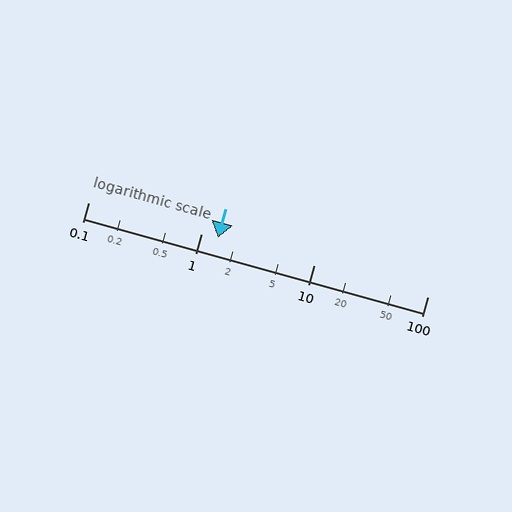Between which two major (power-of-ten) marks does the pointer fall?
The pointer is between 1 and 10.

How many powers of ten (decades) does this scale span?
The scale spans 3 decades, from 0.1 to 100.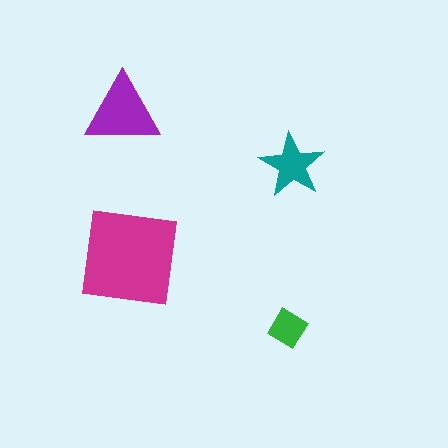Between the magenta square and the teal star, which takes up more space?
The magenta square.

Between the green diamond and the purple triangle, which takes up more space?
The purple triangle.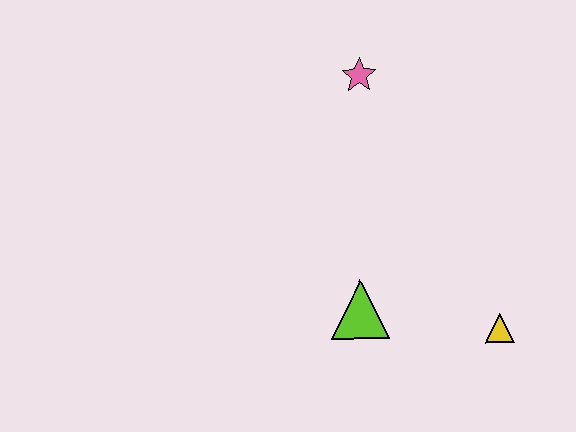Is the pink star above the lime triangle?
Yes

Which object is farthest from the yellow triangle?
The pink star is farthest from the yellow triangle.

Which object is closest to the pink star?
The lime triangle is closest to the pink star.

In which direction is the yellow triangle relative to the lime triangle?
The yellow triangle is to the right of the lime triangle.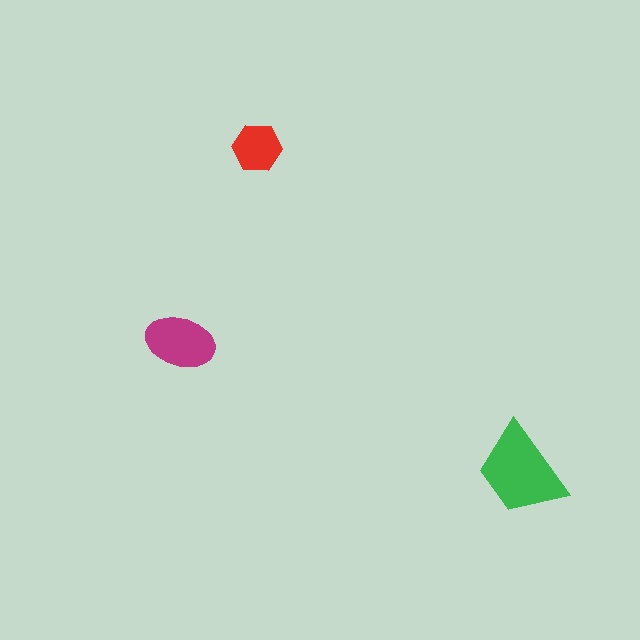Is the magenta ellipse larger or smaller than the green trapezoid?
Smaller.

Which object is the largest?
The green trapezoid.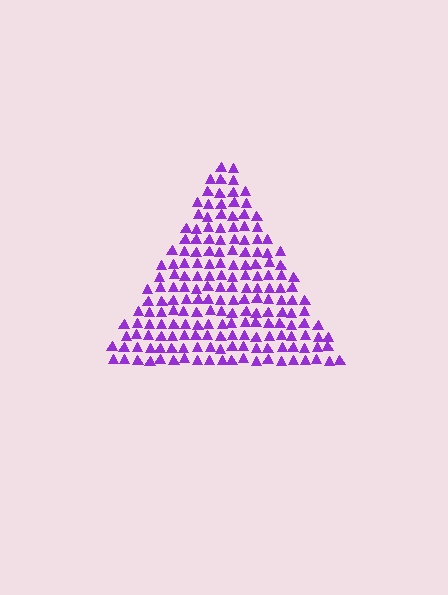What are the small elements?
The small elements are triangles.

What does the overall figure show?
The overall figure shows a triangle.